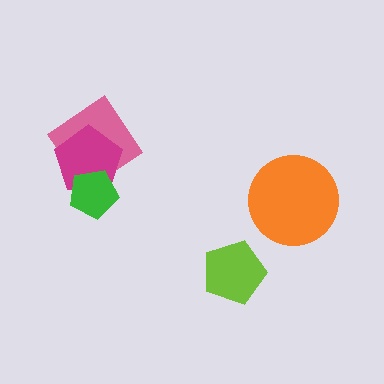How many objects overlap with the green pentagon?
2 objects overlap with the green pentagon.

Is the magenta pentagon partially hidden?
Yes, it is partially covered by another shape.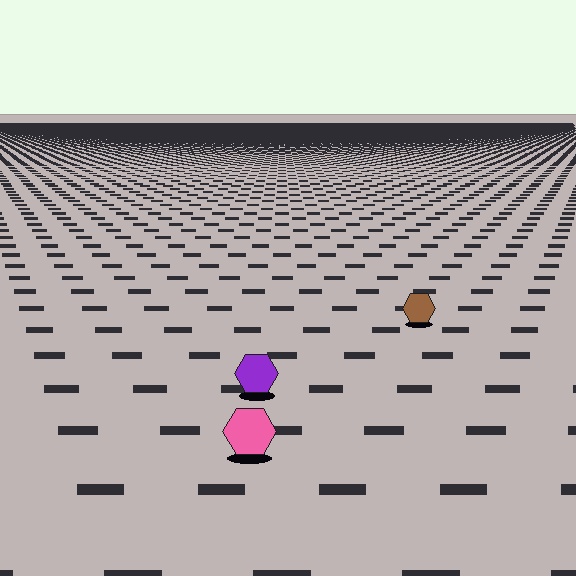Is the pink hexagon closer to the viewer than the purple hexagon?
Yes. The pink hexagon is closer — you can tell from the texture gradient: the ground texture is coarser near it.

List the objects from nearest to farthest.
From nearest to farthest: the pink hexagon, the purple hexagon, the brown hexagon.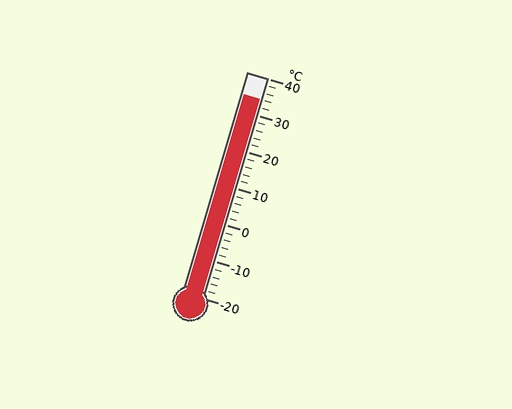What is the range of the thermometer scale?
The thermometer scale ranges from -20°C to 40°C.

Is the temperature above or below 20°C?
The temperature is above 20°C.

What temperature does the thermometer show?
The thermometer shows approximately 34°C.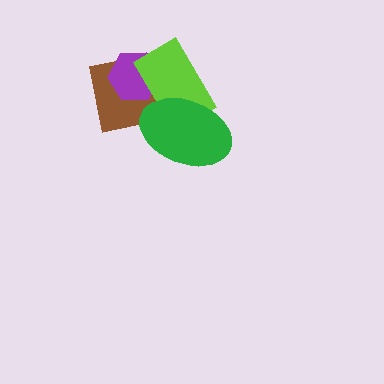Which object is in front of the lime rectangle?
The green ellipse is in front of the lime rectangle.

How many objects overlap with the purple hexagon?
2 objects overlap with the purple hexagon.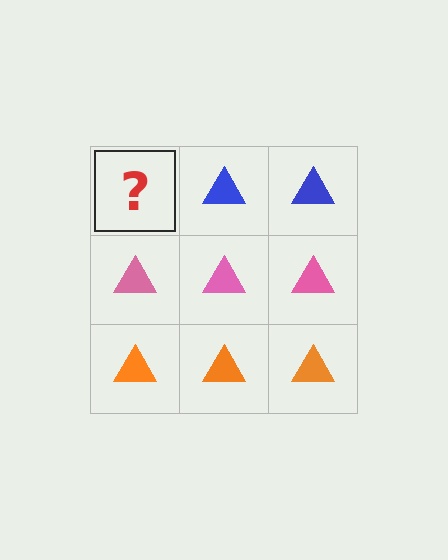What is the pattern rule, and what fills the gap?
The rule is that each row has a consistent color. The gap should be filled with a blue triangle.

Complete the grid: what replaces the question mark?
The question mark should be replaced with a blue triangle.